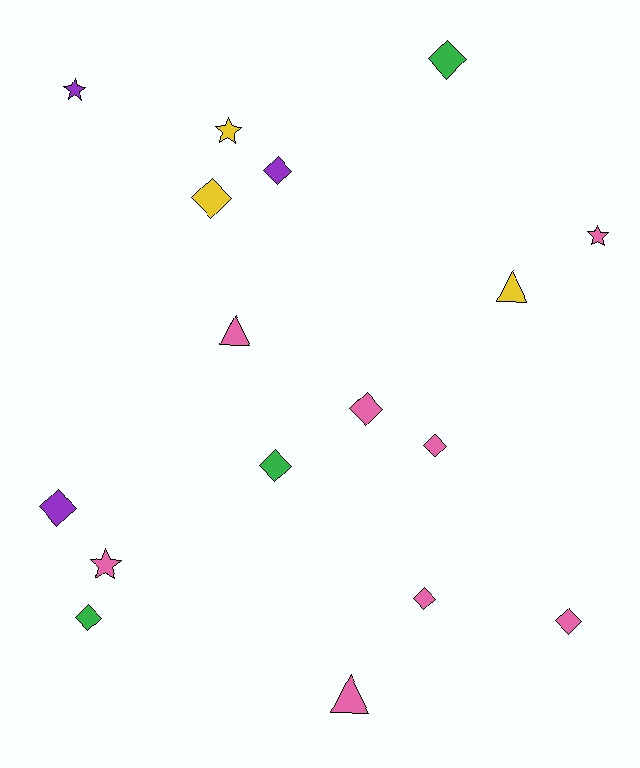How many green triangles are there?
There are no green triangles.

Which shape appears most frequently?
Diamond, with 10 objects.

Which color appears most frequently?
Pink, with 8 objects.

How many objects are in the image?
There are 17 objects.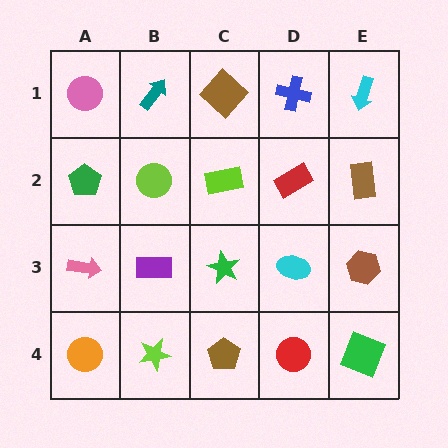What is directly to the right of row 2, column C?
A red rectangle.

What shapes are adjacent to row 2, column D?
A blue cross (row 1, column D), a cyan ellipse (row 3, column D), a lime rectangle (row 2, column C), a brown rectangle (row 2, column E).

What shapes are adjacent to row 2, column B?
A teal arrow (row 1, column B), a purple rectangle (row 3, column B), a green pentagon (row 2, column A), a lime rectangle (row 2, column C).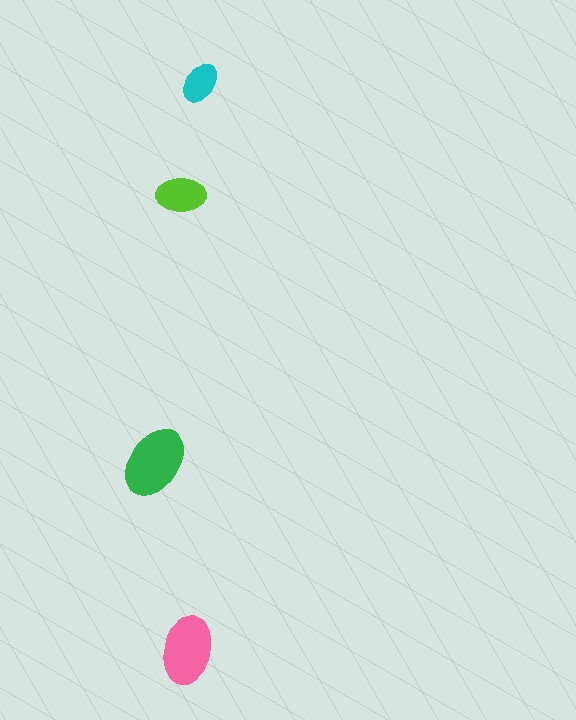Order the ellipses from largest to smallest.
the green one, the pink one, the lime one, the cyan one.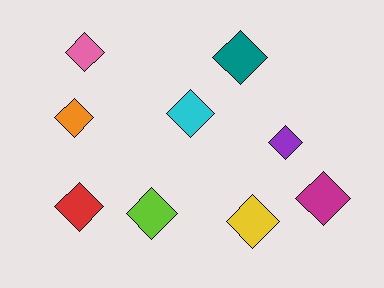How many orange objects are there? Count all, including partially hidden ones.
There is 1 orange object.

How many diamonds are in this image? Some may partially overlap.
There are 9 diamonds.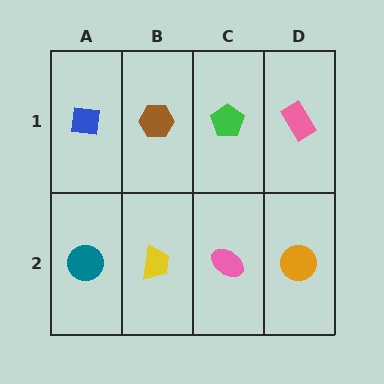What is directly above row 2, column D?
A pink rectangle.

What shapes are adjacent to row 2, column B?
A brown hexagon (row 1, column B), a teal circle (row 2, column A), a pink ellipse (row 2, column C).